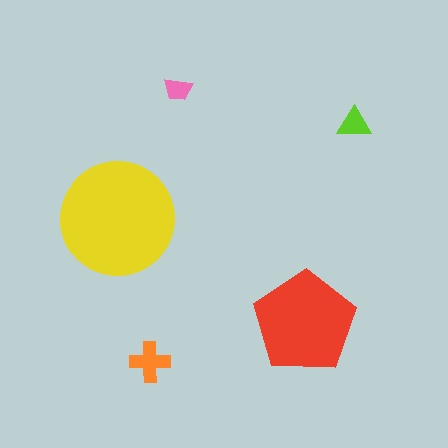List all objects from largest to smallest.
The yellow circle, the red pentagon, the orange cross, the lime triangle, the pink trapezoid.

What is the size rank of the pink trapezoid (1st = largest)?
5th.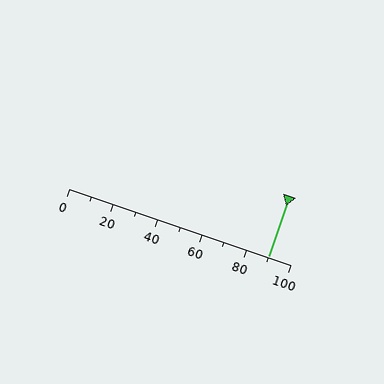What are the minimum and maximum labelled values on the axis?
The axis runs from 0 to 100.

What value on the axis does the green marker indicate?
The marker indicates approximately 90.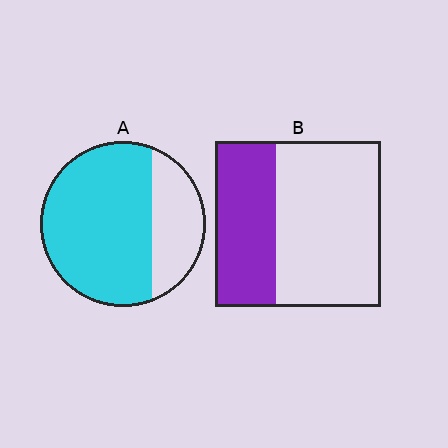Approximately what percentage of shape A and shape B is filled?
A is approximately 70% and B is approximately 35%.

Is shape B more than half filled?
No.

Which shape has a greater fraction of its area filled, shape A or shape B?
Shape A.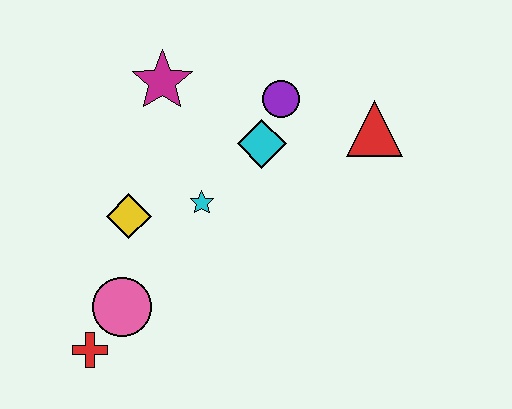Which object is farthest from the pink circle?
The red triangle is farthest from the pink circle.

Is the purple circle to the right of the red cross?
Yes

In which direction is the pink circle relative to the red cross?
The pink circle is above the red cross.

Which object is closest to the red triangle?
The purple circle is closest to the red triangle.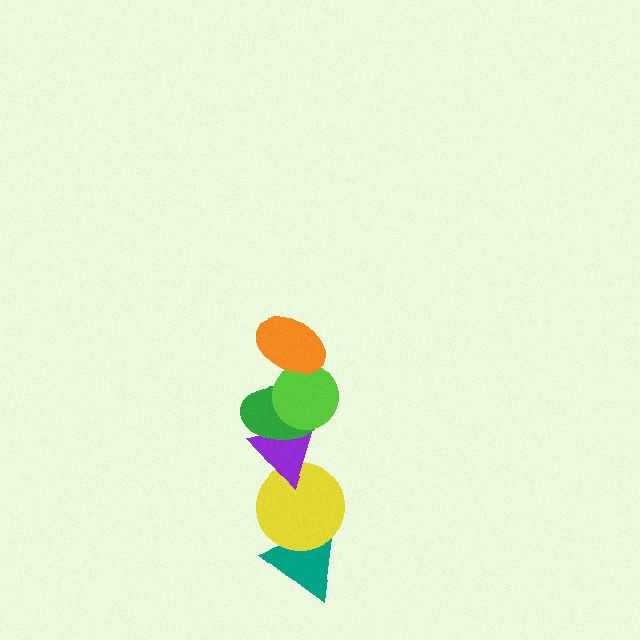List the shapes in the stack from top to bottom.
From top to bottom: the orange ellipse, the lime circle, the green ellipse, the purple triangle, the yellow circle, the teal triangle.